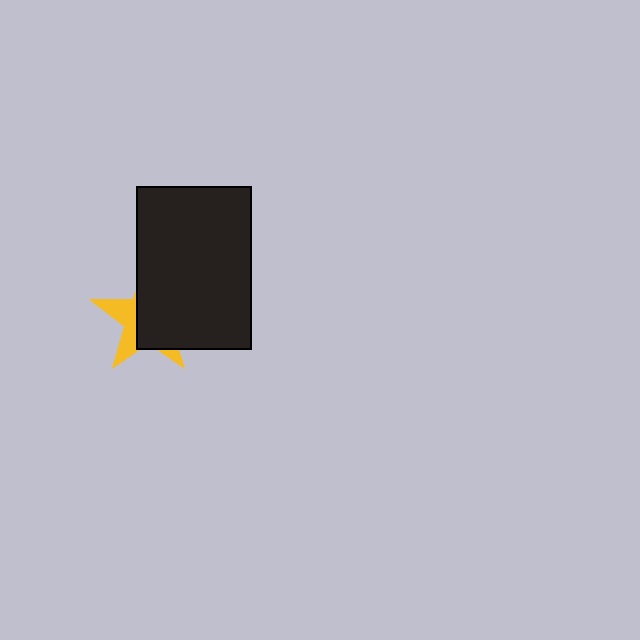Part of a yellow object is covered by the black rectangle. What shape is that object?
It is a star.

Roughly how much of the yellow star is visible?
A small part of it is visible (roughly 35%).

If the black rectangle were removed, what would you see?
You would see the complete yellow star.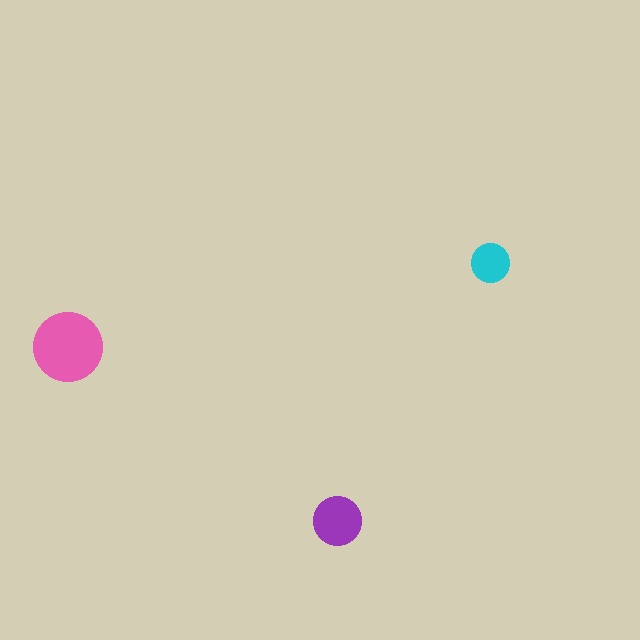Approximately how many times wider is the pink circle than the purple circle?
About 1.5 times wider.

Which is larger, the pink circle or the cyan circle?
The pink one.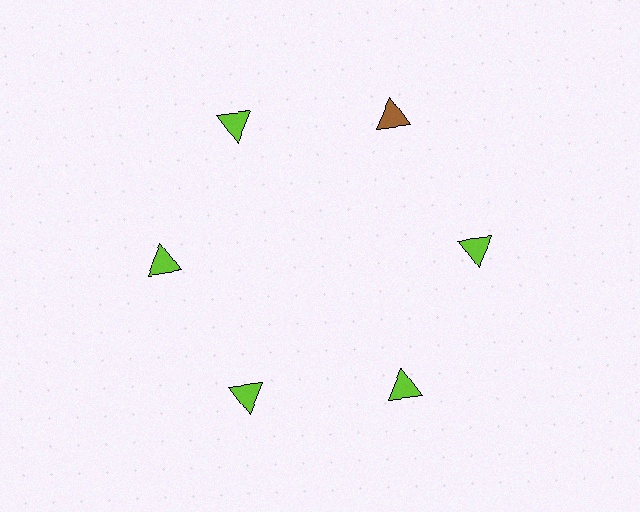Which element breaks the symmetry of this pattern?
The brown triangle at roughly the 1 o'clock position breaks the symmetry. All other shapes are lime triangles.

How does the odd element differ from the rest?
It has a different color: brown instead of lime.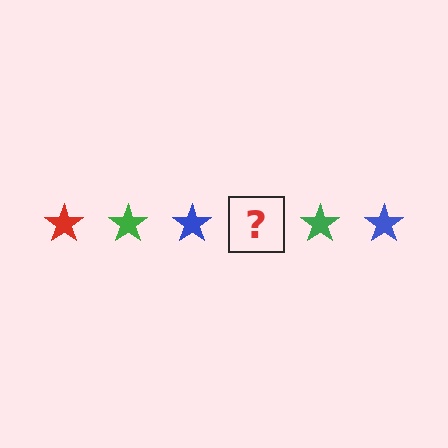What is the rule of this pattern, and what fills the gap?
The rule is that the pattern cycles through red, green, blue stars. The gap should be filled with a red star.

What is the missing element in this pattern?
The missing element is a red star.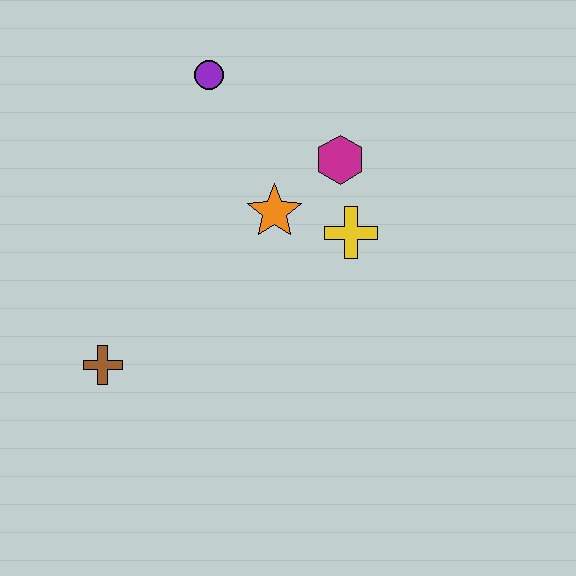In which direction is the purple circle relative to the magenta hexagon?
The purple circle is to the left of the magenta hexagon.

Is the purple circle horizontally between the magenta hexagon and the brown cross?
Yes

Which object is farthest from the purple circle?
The brown cross is farthest from the purple circle.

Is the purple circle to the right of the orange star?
No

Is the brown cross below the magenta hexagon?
Yes